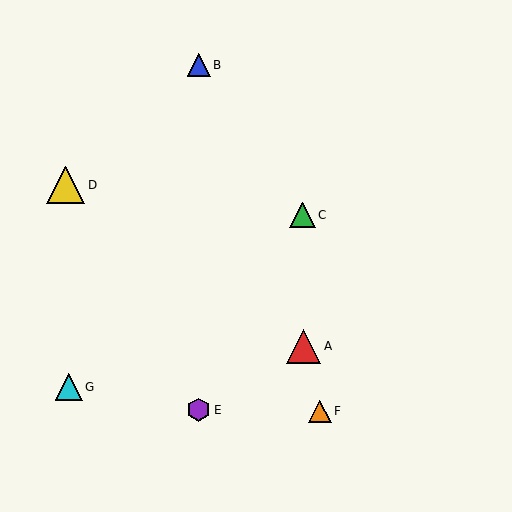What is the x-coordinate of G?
Object G is at x≈69.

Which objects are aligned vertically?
Objects B, E are aligned vertically.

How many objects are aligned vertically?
2 objects (B, E) are aligned vertically.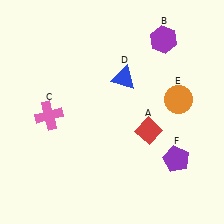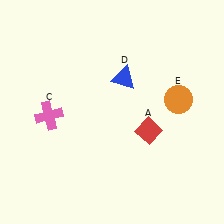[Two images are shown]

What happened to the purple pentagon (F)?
The purple pentagon (F) was removed in Image 2. It was in the bottom-right area of Image 1.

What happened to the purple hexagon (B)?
The purple hexagon (B) was removed in Image 2. It was in the top-right area of Image 1.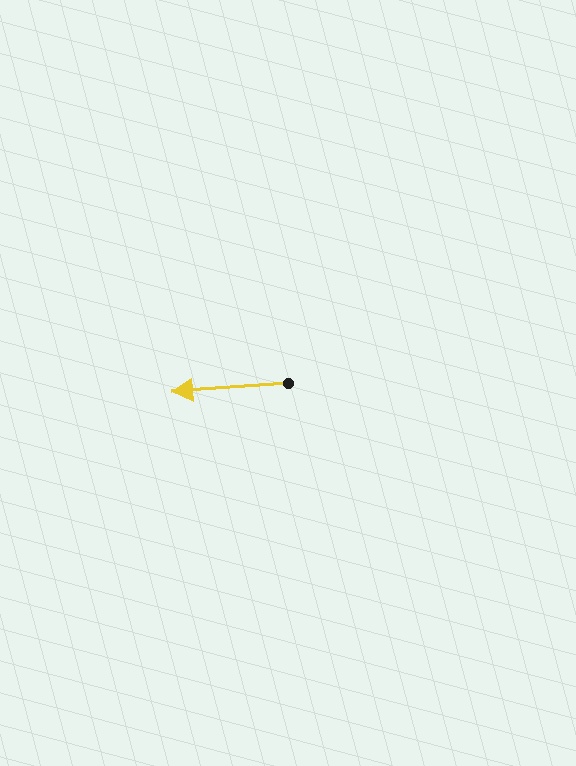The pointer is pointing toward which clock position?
Roughly 9 o'clock.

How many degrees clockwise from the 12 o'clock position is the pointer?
Approximately 266 degrees.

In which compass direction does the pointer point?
West.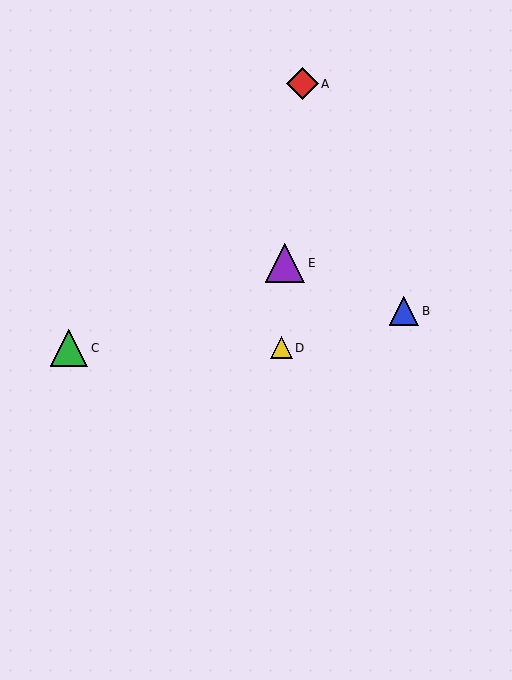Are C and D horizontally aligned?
Yes, both are at y≈348.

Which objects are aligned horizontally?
Objects C, D are aligned horizontally.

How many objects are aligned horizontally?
2 objects (C, D) are aligned horizontally.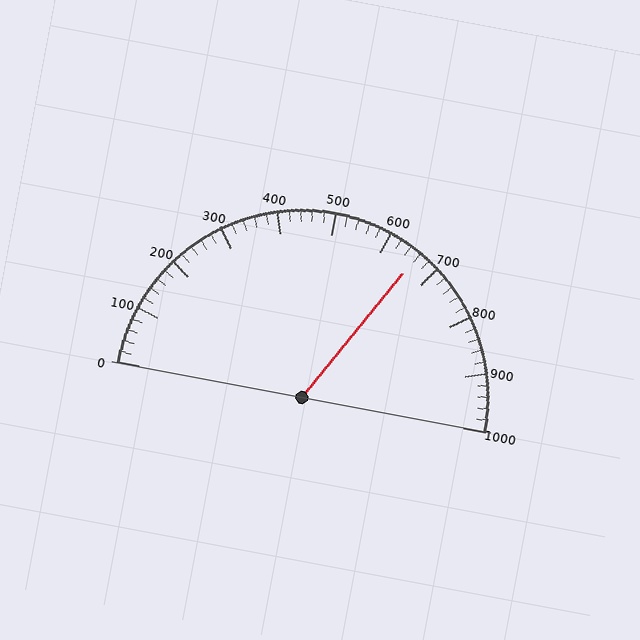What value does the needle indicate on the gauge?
The needle indicates approximately 660.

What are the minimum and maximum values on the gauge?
The gauge ranges from 0 to 1000.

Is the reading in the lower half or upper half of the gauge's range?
The reading is in the upper half of the range (0 to 1000).